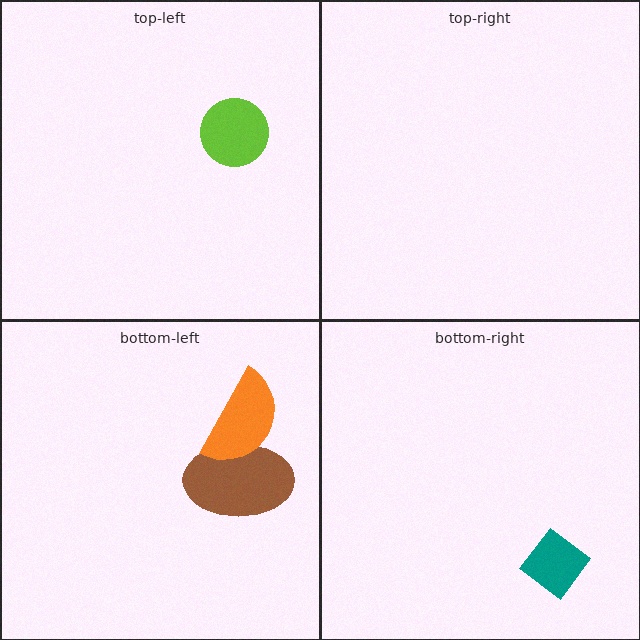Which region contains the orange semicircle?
The bottom-left region.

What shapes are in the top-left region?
The lime circle.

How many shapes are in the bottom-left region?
2.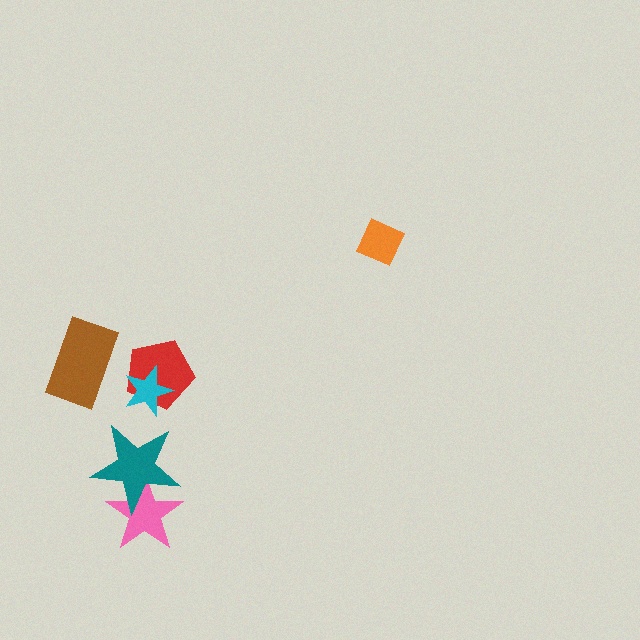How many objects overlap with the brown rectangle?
0 objects overlap with the brown rectangle.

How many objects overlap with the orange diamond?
0 objects overlap with the orange diamond.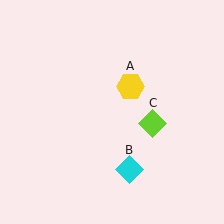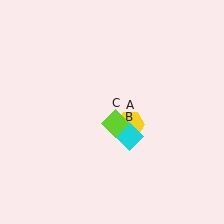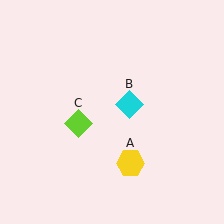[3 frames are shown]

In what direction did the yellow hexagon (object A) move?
The yellow hexagon (object A) moved down.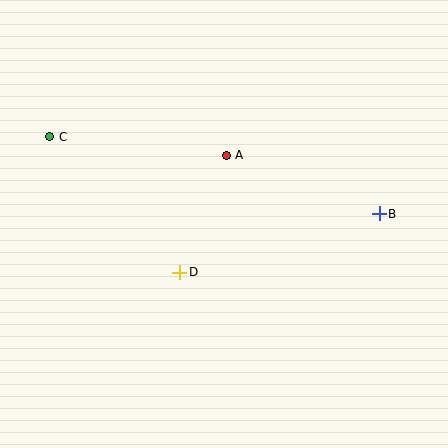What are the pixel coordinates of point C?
Point C is at (50, 137).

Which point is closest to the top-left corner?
Point C is closest to the top-left corner.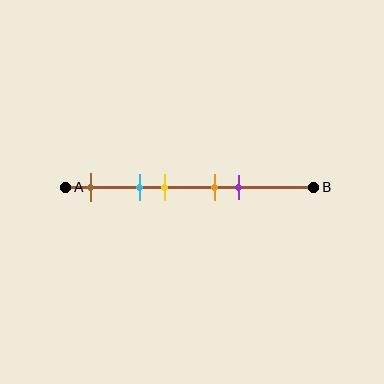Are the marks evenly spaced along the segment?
No, the marks are not evenly spaced.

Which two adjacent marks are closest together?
The orange and purple marks are the closest adjacent pair.